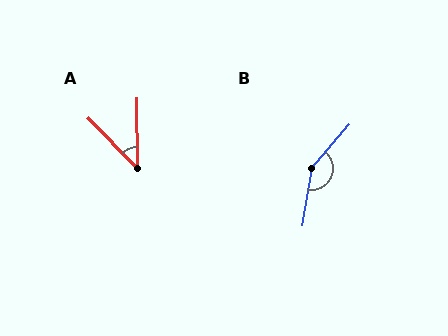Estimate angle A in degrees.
Approximately 44 degrees.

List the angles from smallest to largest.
A (44°), B (148°).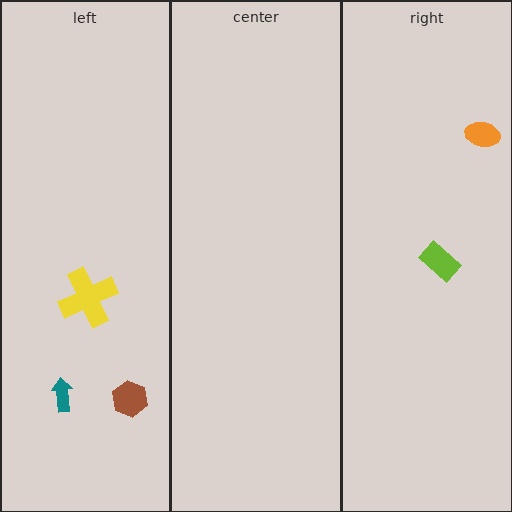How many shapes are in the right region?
2.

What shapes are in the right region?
The lime rectangle, the orange ellipse.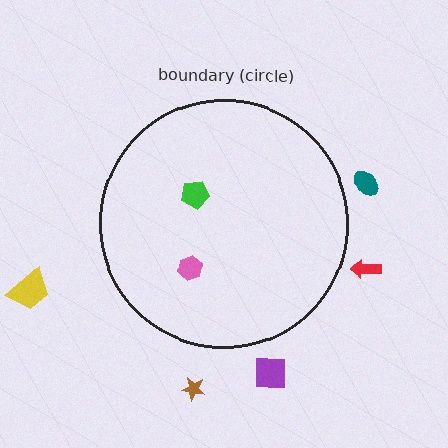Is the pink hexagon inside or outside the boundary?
Inside.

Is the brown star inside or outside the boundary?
Outside.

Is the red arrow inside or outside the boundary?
Outside.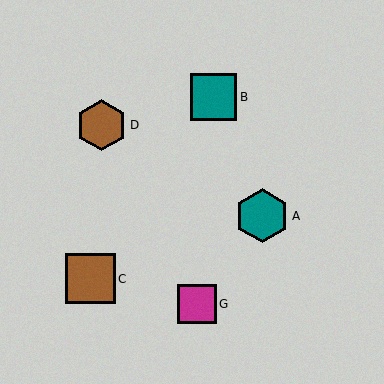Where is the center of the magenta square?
The center of the magenta square is at (197, 304).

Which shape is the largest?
The teal hexagon (labeled A) is the largest.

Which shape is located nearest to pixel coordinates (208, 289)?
The magenta square (labeled G) at (197, 304) is nearest to that location.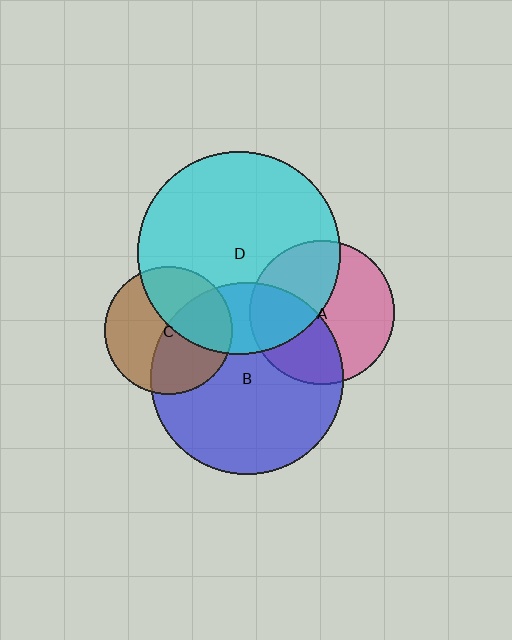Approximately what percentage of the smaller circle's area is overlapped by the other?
Approximately 40%.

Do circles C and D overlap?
Yes.